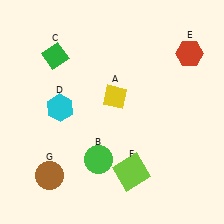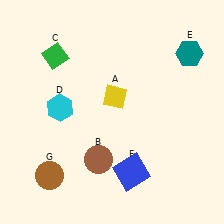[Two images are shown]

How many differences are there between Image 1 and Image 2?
There are 3 differences between the two images.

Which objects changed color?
B changed from green to brown. E changed from red to teal. F changed from lime to blue.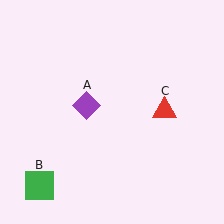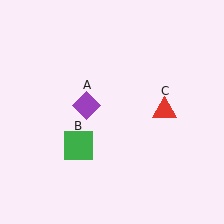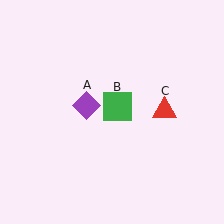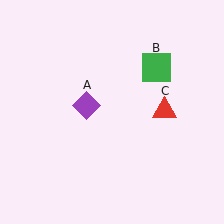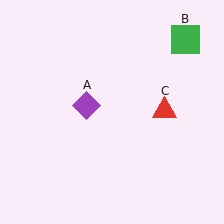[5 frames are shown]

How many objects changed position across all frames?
1 object changed position: green square (object B).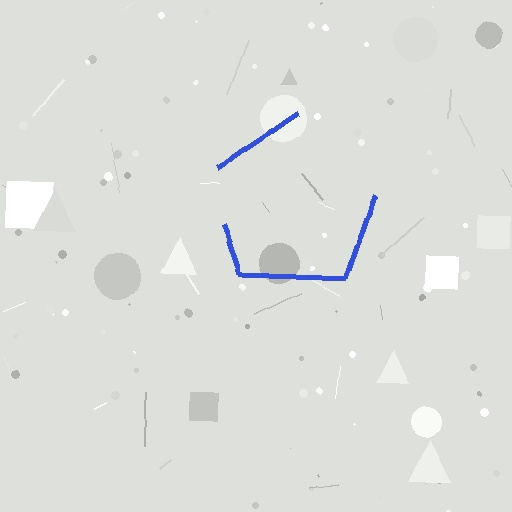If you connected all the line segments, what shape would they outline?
They would outline a pentagon.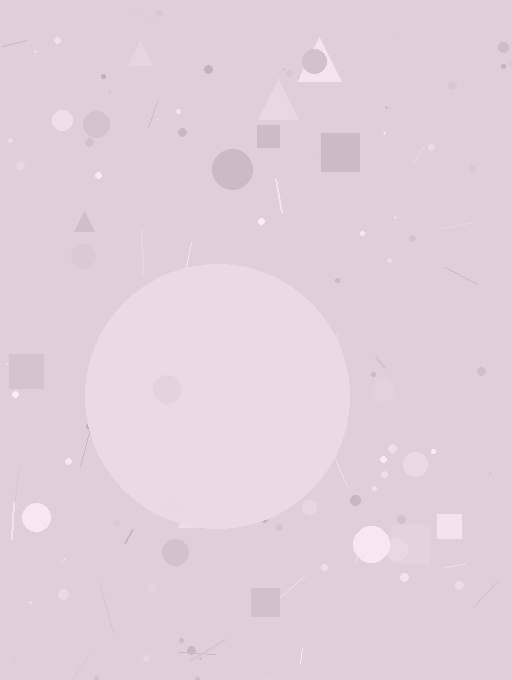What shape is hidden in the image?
A circle is hidden in the image.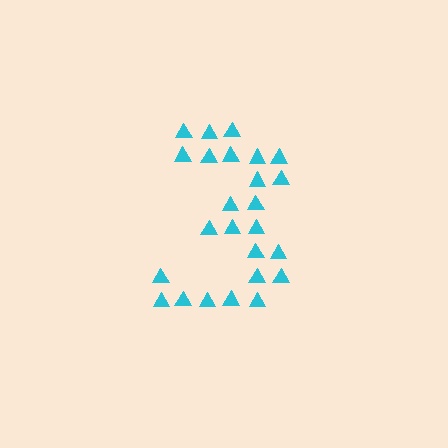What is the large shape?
The large shape is the digit 3.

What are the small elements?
The small elements are triangles.